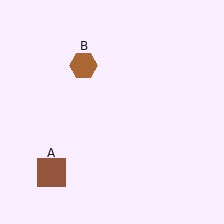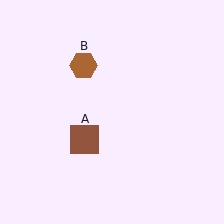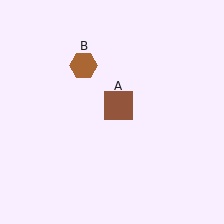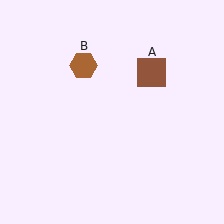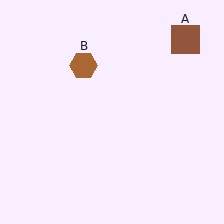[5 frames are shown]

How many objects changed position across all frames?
1 object changed position: brown square (object A).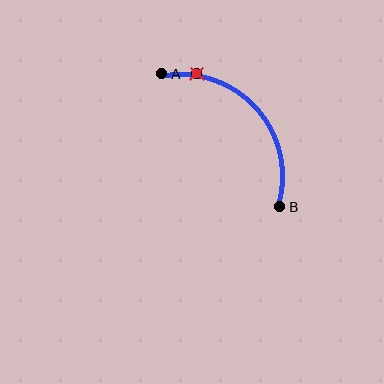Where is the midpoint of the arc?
The arc midpoint is the point on the curve farthest from the straight line joining A and B. It sits above and to the right of that line.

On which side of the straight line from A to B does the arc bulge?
The arc bulges above and to the right of the straight line connecting A and B.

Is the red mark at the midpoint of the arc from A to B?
No. The red mark lies on the arc but is closer to endpoint A. The arc midpoint would be at the point on the curve equidistant along the arc from both A and B.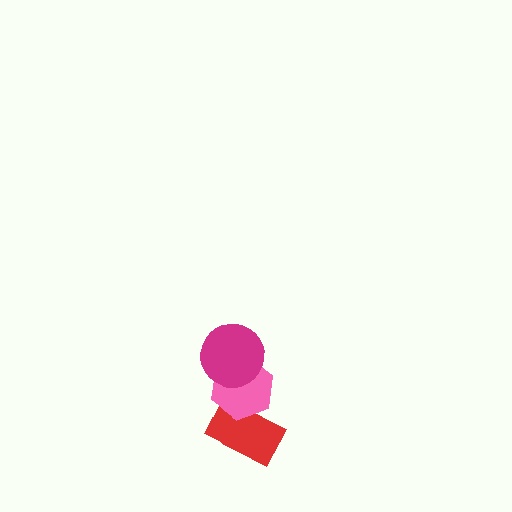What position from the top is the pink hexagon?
The pink hexagon is 2nd from the top.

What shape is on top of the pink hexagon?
The magenta circle is on top of the pink hexagon.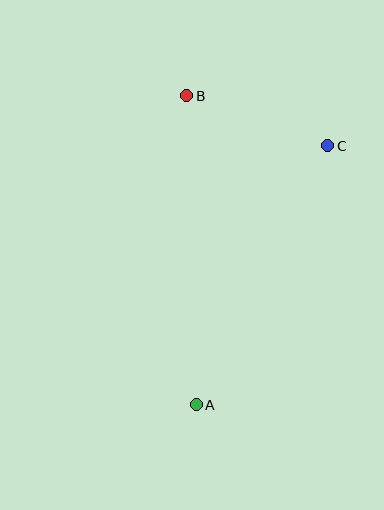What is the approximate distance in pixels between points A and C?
The distance between A and C is approximately 291 pixels.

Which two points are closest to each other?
Points B and C are closest to each other.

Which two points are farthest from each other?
Points A and B are farthest from each other.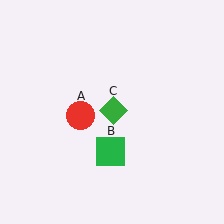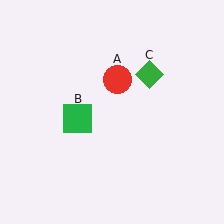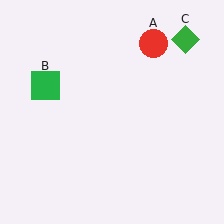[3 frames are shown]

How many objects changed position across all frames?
3 objects changed position: red circle (object A), green square (object B), green diamond (object C).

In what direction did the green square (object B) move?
The green square (object B) moved up and to the left.